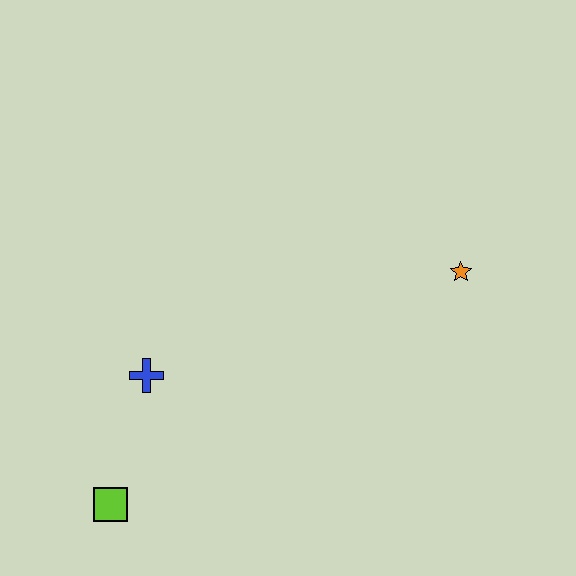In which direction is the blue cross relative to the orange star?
The blue cross is to the left of the orange star.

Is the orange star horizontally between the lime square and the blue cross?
No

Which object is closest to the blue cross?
The lime square is closest to the blue cross.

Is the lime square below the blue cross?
Yes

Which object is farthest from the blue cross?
The orange star is farthest from the blue cross.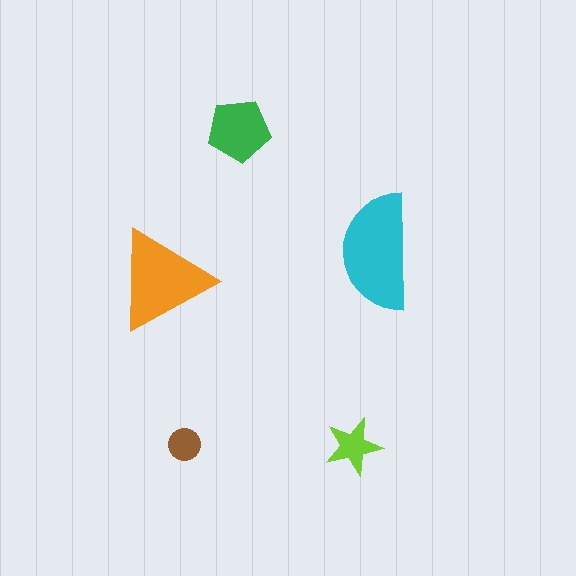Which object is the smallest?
The brown circle.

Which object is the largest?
The cyan semicircle.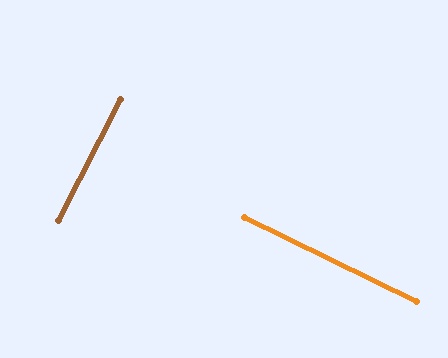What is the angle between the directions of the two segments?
Approximately 89 degrees.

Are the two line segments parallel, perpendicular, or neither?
Perpendicular — they meet at approximately 89°.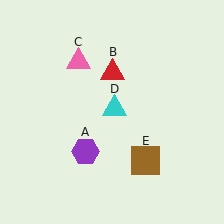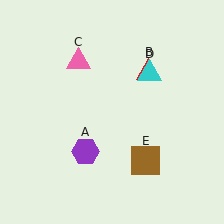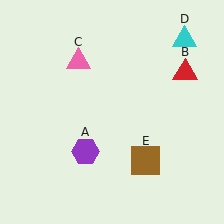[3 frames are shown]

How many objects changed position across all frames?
2 objects changed position: red triangle (object B), cyan triangle (object D).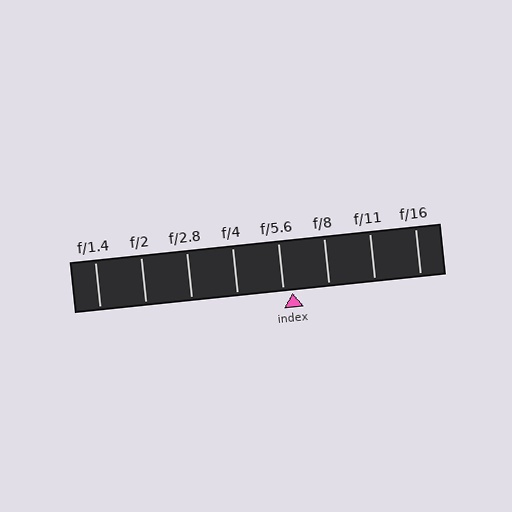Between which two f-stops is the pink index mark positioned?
The index mark is between f/5.6 and f/8.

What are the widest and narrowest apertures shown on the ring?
The widest aperture shown is f/1.4 and the narrowest is f/16.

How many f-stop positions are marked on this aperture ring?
There are 8 f-stop positions marked.